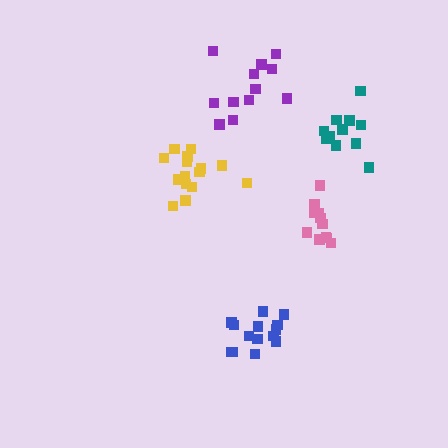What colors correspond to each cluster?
The clusters are colored: blue, yellow, pink, teal, purple.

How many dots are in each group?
Group 1: 14 dots, Group 2: 15 dots, Group 3: 11 dots, Group 4: 11 dots, Group 5: 12 dots (63 total).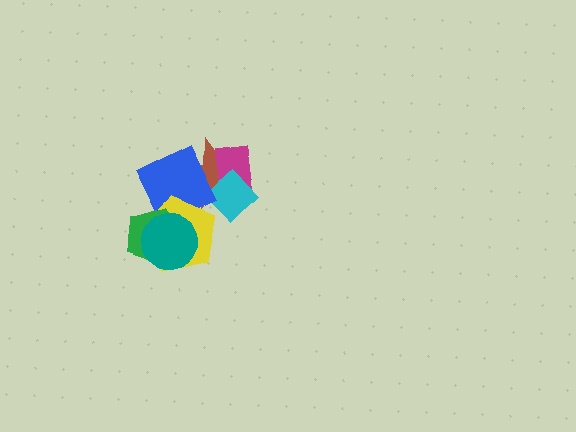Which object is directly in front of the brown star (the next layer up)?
The magenta rectangle is directly in front of the brown star.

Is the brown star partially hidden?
Yes, it is partially covered by another shape.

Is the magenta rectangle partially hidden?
Yes, it is partially covered by another shape.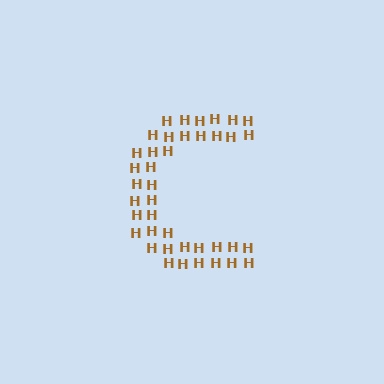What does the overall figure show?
The overall figure shows the letter C.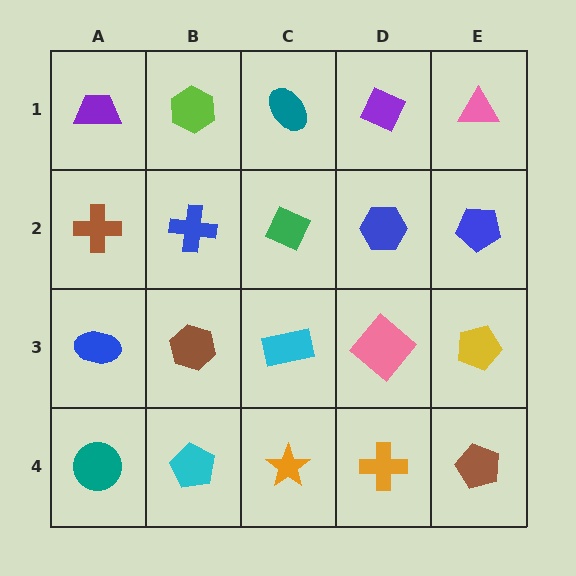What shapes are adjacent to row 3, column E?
A blue pentagon (row 2, column E), a brown pentagon (row 4, column E), a pink diamond (row 3, column D).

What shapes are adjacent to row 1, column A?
A brown cross (row 2, column A), a lime hexagon (row 1, column B).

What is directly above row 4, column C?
A cyan rectangle.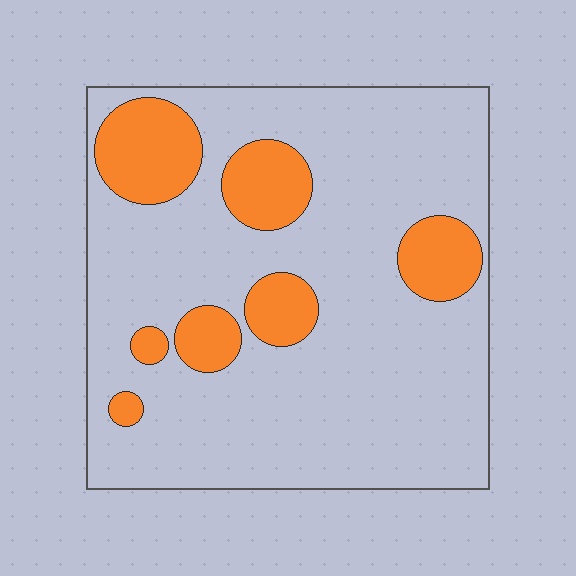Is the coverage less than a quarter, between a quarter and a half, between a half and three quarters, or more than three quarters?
Less than a quarter.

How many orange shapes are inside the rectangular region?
7.